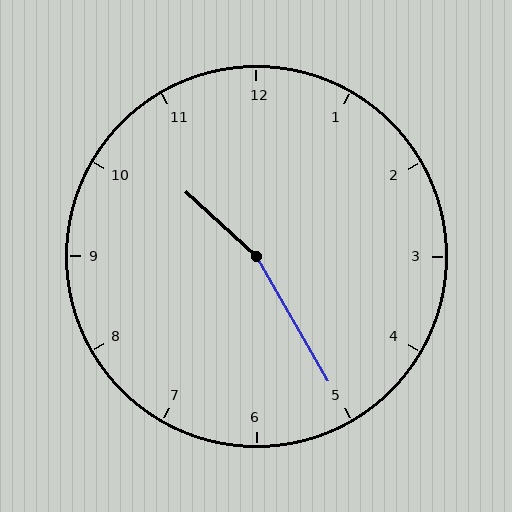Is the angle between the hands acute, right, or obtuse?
It is obtuse.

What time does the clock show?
10:25.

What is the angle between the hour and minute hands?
Approximately 162 degrees.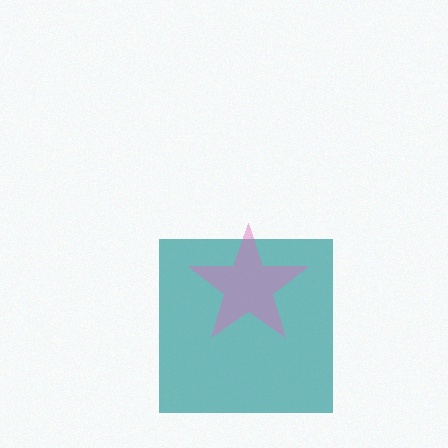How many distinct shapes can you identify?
There are 2 distinct shapes: a teal square, a pink star.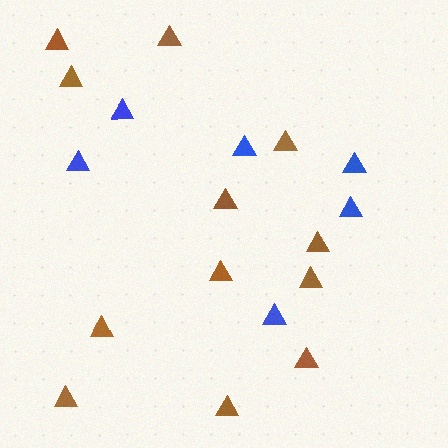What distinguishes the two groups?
There are 2 groups: one group of blue triangles (6) and one group of brown triangles (12).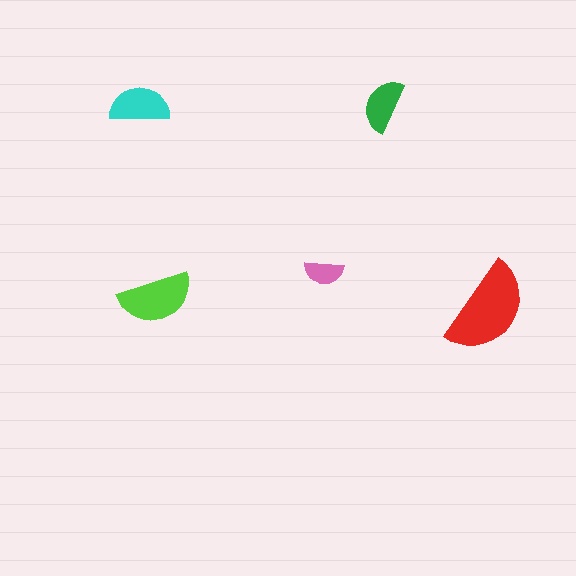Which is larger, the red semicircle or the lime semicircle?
The red one.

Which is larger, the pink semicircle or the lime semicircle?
The lime one.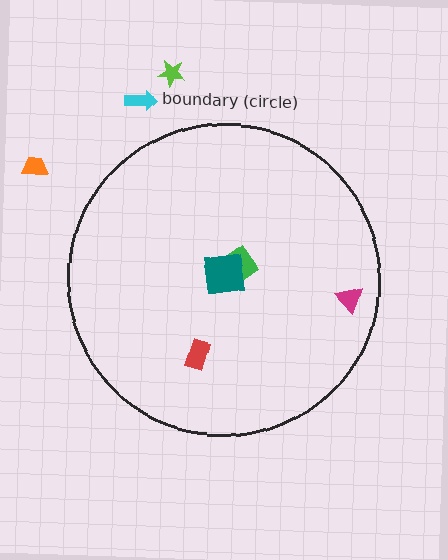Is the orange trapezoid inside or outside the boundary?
Outside.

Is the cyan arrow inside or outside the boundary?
Outside.